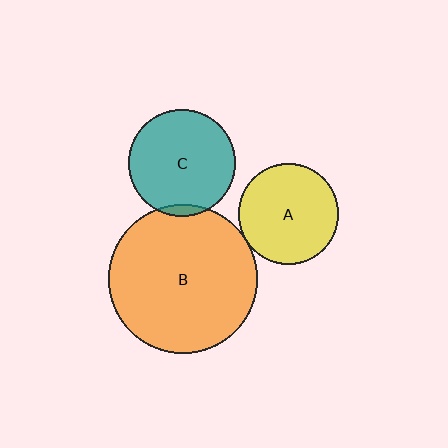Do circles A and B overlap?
Yes.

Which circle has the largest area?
Circle B (orange).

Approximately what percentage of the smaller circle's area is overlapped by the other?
Approximately 5%.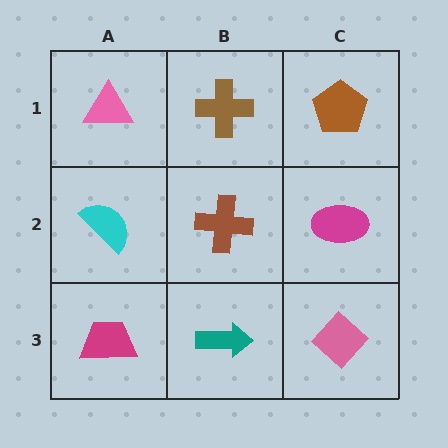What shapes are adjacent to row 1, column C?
A magenta ellipse (row 2, column C), a brown cross (row 1, column B).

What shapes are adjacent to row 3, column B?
A brown cross (row 2, column B), a magenta trapezoid (row 3, column A), a pink diamond (row 3, column C).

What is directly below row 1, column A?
A cyan semicircle.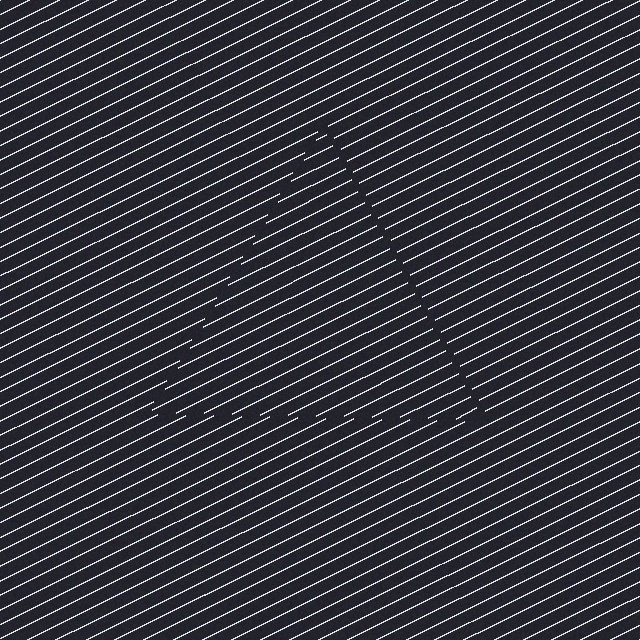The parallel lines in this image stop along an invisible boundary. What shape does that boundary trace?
An illusory triangle. The interior of the shape contains the same grating, shifted by half a period — the contour is defined by the phase discontinuity where line-ends from the inner and outer gratings abut.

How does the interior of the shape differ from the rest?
The interior of the shape contains the same grating, shifted by half a period — the contour is defined by the phase discontinuity where line-ends from the inner and outer gratings abut.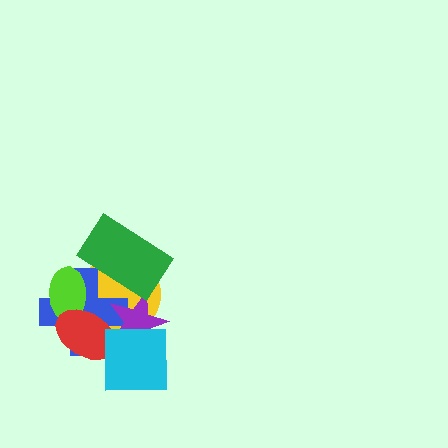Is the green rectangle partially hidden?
No, no other shape covers it.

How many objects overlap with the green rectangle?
3 objects overlap with the green rectangle.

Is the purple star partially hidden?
Yes, it is partially covered by another shape.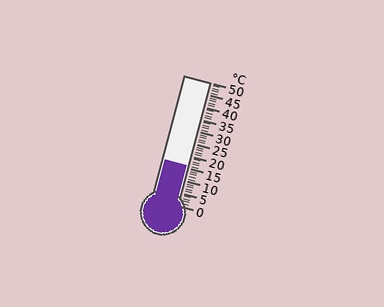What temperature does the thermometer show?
The thermometer shows approximately 16°C.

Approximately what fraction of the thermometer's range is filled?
The thermometer is filled to approximately 30% of its range.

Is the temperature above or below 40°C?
The temperature is below 40°C.